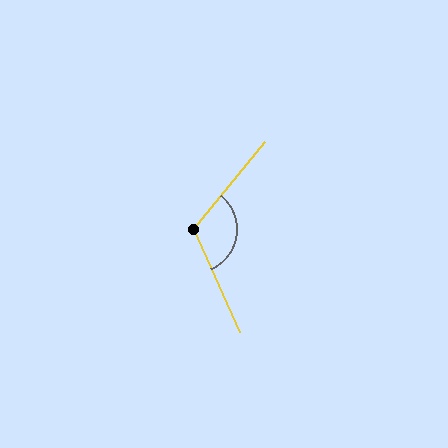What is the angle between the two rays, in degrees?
Approximately 116 degrees.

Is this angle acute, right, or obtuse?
It is obtuse.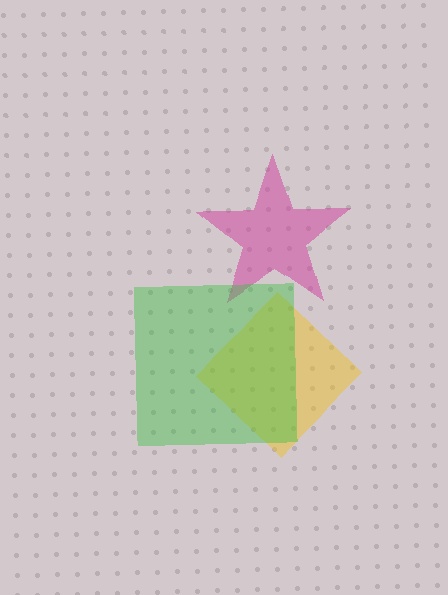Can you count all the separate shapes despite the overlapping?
Yes, there are 3 separate shapes.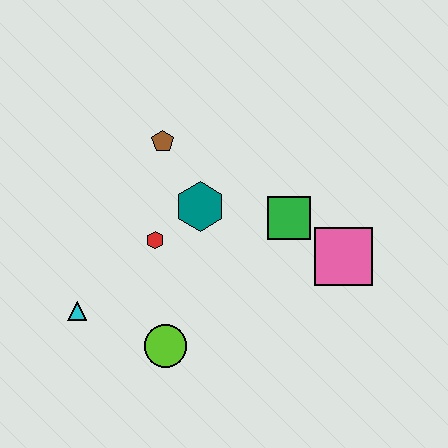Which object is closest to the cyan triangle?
The lime circle is closest to the cyan triangle.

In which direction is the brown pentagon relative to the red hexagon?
The brown pentagon is above the red hexagon.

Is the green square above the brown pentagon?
No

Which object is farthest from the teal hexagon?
The cyan triangle is farthest from the teal hexagon.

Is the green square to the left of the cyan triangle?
No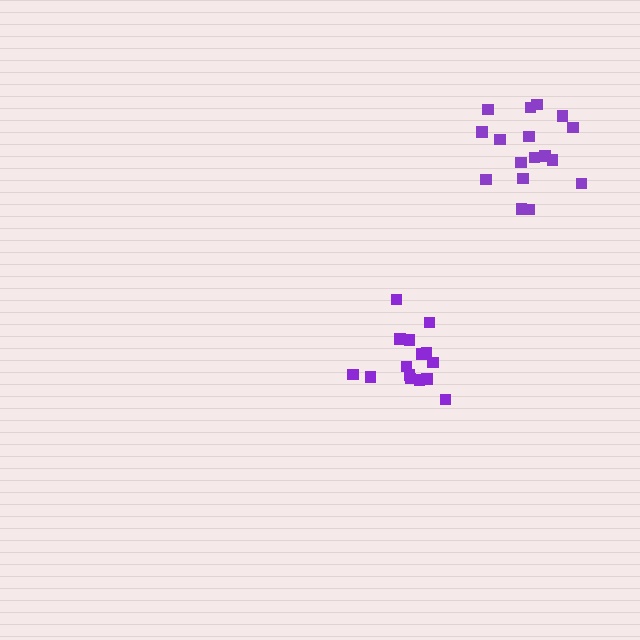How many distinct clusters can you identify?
There are 2 distinct clusters.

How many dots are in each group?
Group 1: 15 dots, Group 2: 17 dots (32 total).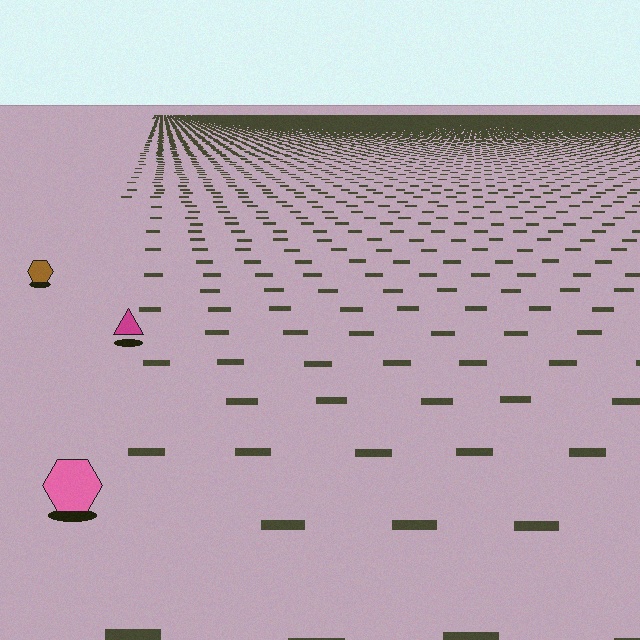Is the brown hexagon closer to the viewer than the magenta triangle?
No. The magenta triangle is closer — you can tell from the texture gradient: the ground texture is coarser near it.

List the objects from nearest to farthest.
From nearest to farthest: the pink hexagon, the magenta triangle, the brown hexagon.